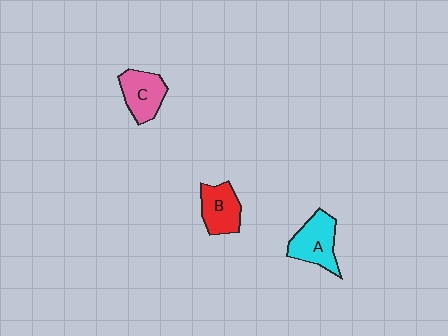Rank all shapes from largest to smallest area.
From largest to smallest: A (cyan), C (pink), B (red).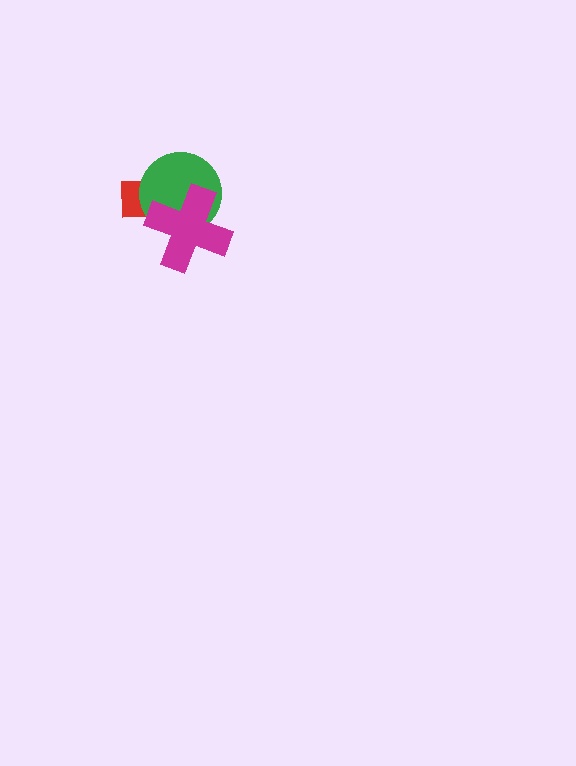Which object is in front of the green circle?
The magenta cross is in front of the green circle.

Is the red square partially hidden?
Yes, it is partially covered by another shape.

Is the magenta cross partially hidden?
No, no other shape covers it.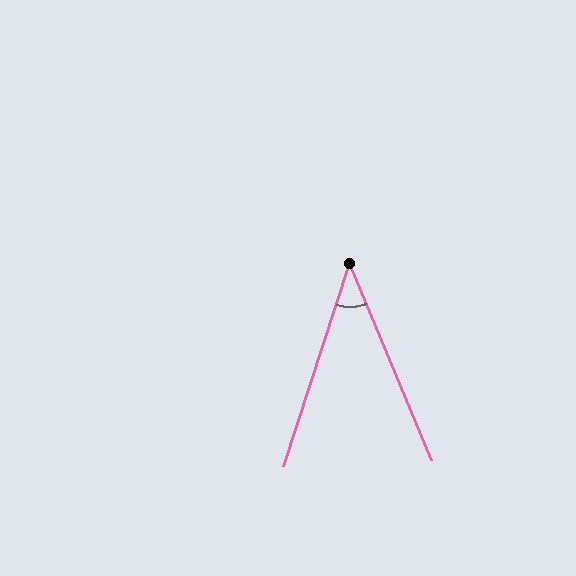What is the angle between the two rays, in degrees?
Approximately 41 degrees.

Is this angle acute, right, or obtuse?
It is acute.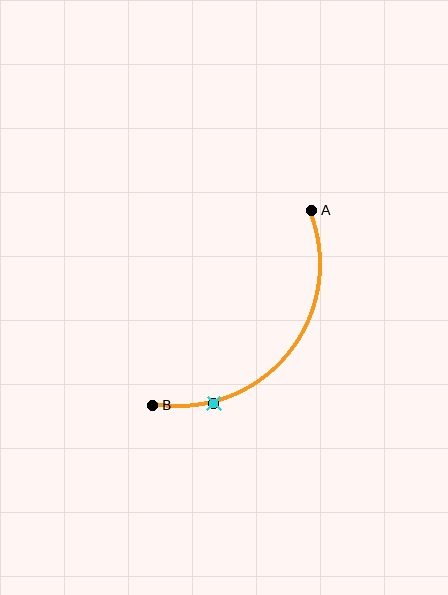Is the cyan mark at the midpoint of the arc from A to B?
No. The cyan mark lies on the arc but is closer to endpoint B. The arc midpoint would be at the point on the curve equidistant along the arc from both A and B.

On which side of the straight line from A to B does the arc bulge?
The arc bulges below and to the right of the straight line connecting A and B.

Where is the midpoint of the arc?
The arc midpoint is the point on the curve farthest from the straight line joining A and B. It sits below and to the right of that line.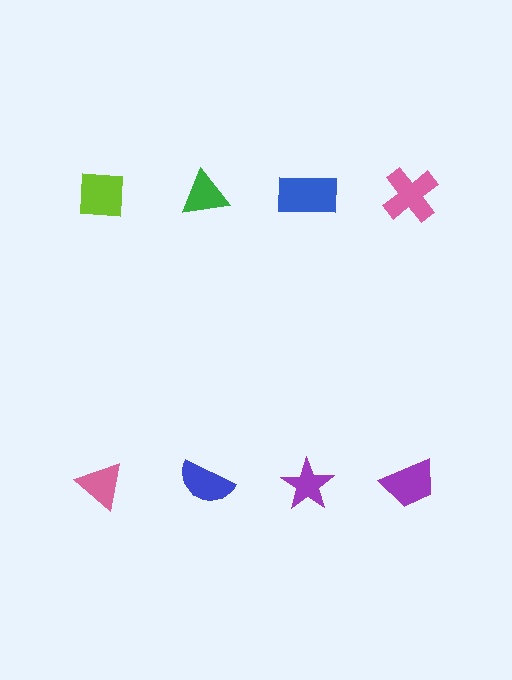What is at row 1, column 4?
A pink cross.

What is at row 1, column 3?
A blue rectangle.